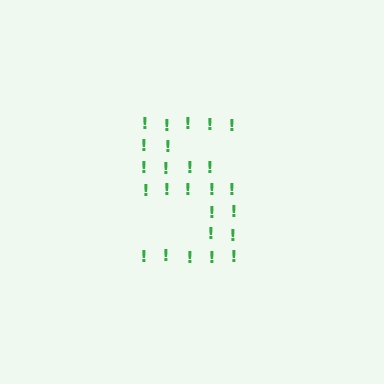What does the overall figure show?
The overall figure shows the digit 5.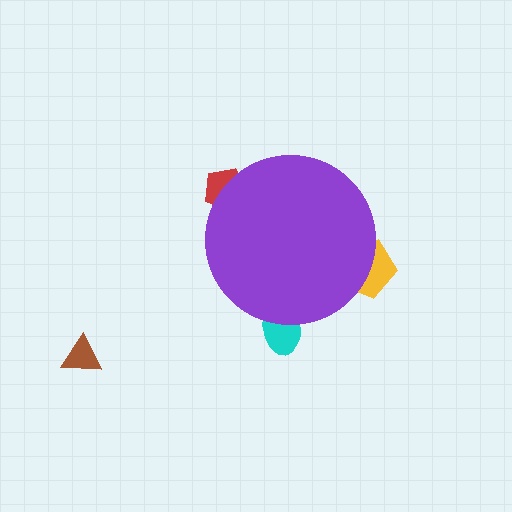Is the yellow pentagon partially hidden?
Yes, the yellow pentagon is partially hidden behind the purple circle.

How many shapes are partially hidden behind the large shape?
3 shapes are partially hidden.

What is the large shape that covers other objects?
A purple circle.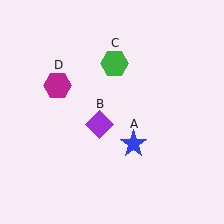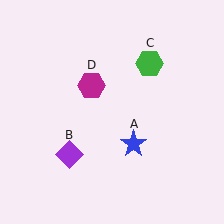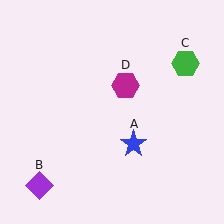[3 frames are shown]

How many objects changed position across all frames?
3 objects changed position: purple diamond (object B), green hexagon (object C), magenta hexagon (object D).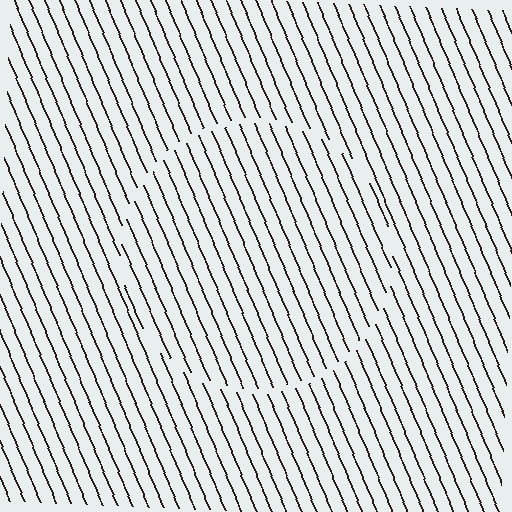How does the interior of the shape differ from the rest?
The interior of the shape contains the same grating, shifted by half a period — the contour is defined by the phase discontinuity where line-ends from the inner and outer gratings abut.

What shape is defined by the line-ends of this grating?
An illusory circle. The interior of the shape contains the same grating, shifted by half a period — the contour is defined by the phase discontinuity where line-ends from the inner and outer gratings abut.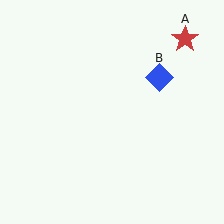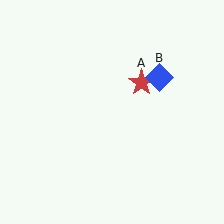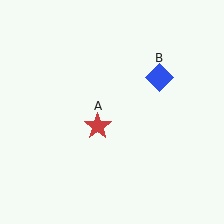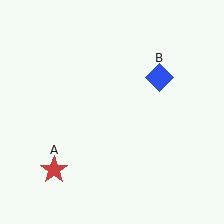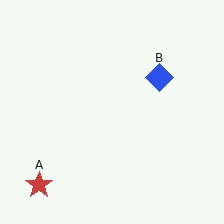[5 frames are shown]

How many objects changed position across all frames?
1 object changed position: red star (object A).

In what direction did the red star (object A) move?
The red star (object A) moved down and to the left.